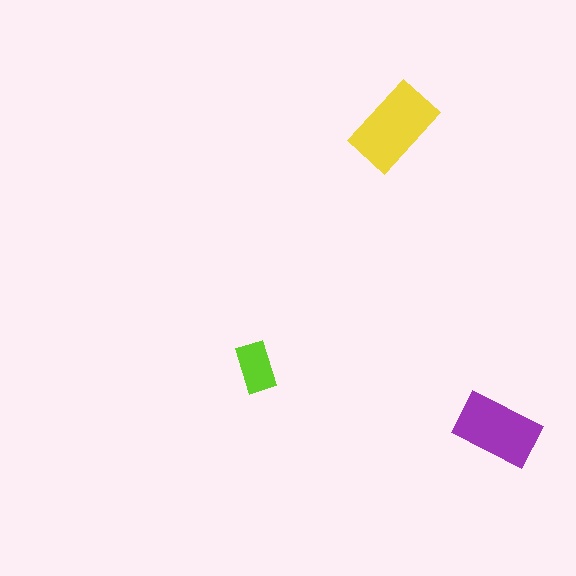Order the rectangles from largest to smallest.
the yellow one, the purple one, the lime one.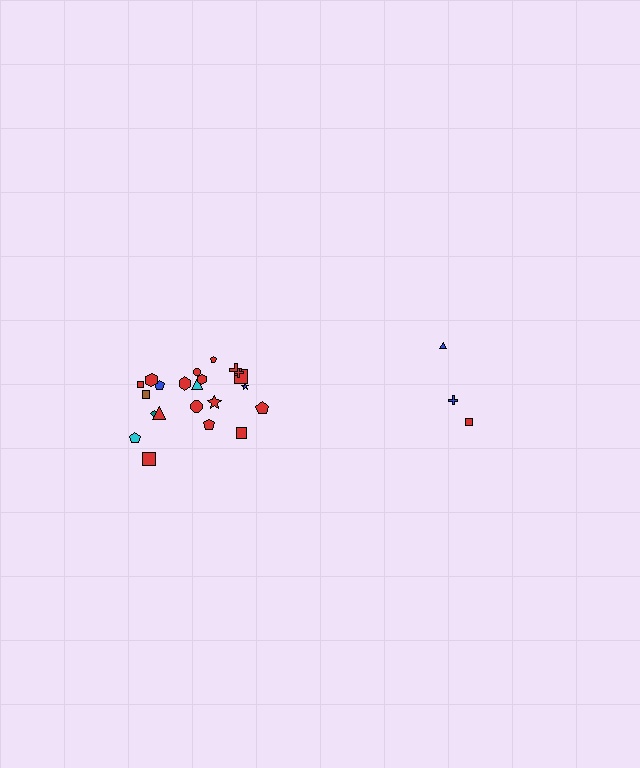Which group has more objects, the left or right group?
The left group.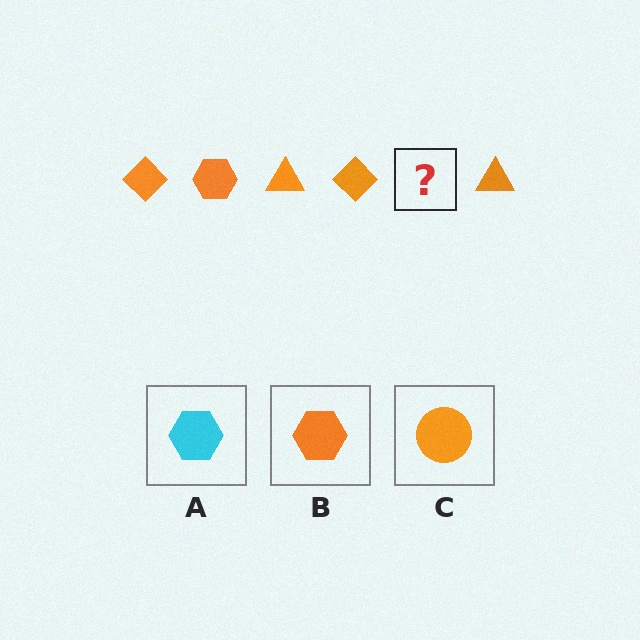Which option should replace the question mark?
Option B.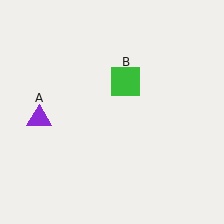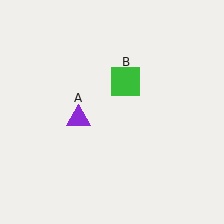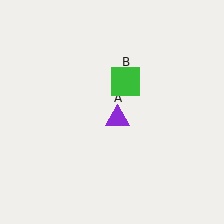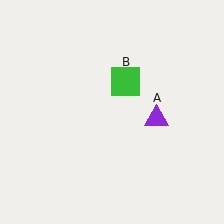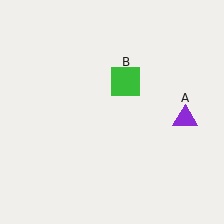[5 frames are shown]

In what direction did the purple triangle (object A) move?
The purple triangle (object A) moved right.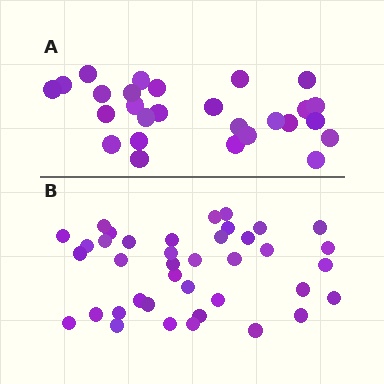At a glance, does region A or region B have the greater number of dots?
Region B (the bottom region) has more dots.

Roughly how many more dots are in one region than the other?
Region B has roughly 12 or so more dots than region A.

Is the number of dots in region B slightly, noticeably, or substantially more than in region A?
Region B has noticeably more, but not dramatically so. The ratio is roughly 1.4 to 1.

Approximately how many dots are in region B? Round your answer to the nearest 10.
About 40 dots. (The exact count is 39, which rounds to 40.)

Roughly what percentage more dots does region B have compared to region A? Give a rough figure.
About 45% more.